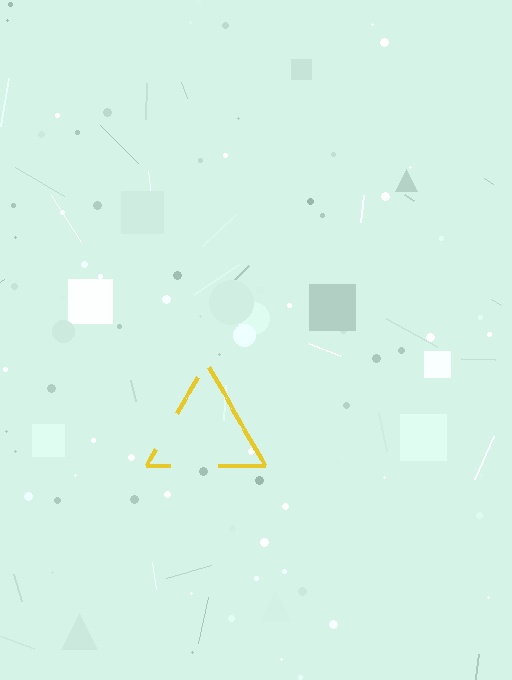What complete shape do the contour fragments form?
The contour fragments form a triangle.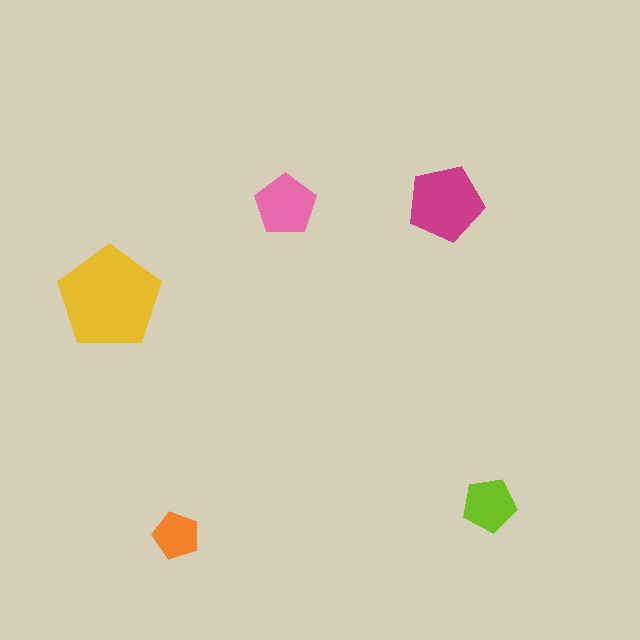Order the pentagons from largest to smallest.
the yellow one, the magenta one, the pink one, the lime one, the orange one.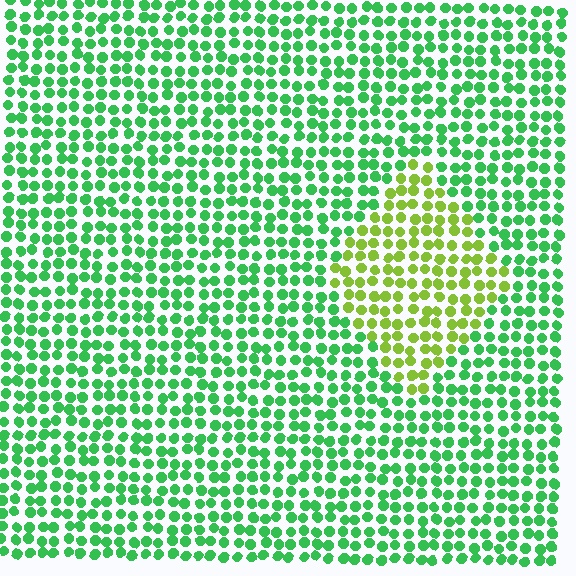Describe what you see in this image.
The image is filled with small green elements in a uniform arrangement. A diamond-shaped region is visible where the elements are tinted to a slightly different hue, forming a subtle color boundary.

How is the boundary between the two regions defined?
The boundary is defined purely by a slight shift in hue (about 47 degrees). Spacing, size, and orientation are identical on both sides.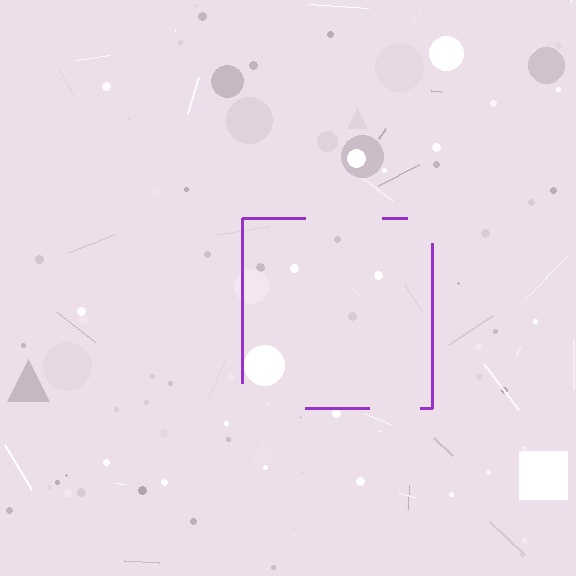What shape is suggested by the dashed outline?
The dashed outline suggests a square.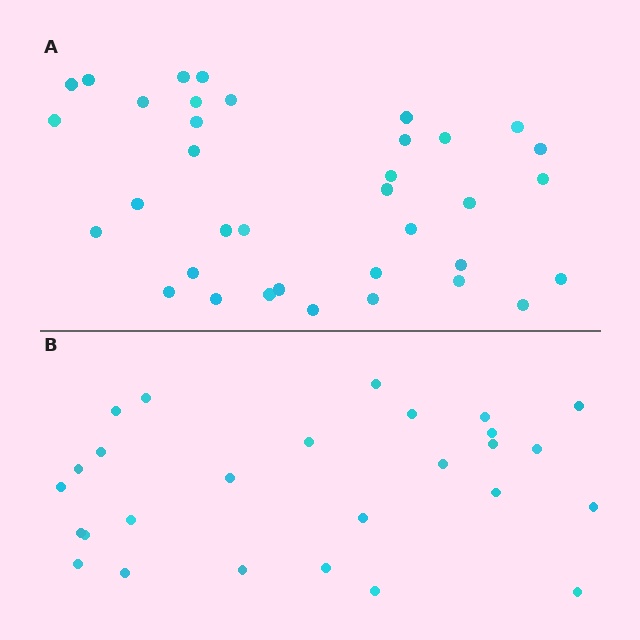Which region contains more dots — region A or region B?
Region A (the top region) has more dots.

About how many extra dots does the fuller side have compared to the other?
Region A has roughly 8 or so more dots than region B.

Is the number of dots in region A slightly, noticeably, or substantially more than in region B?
Region A has noticeably more, but not dramatically so. The ratio is roughly 1.3 to 1.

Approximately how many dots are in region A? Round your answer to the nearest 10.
About 40 dots. (The exact count is 36, which rounds to 40.)